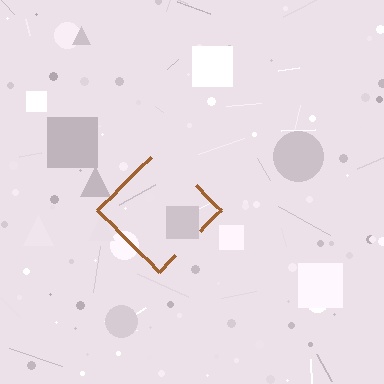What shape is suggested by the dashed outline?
The dashed outline suggests a diamond.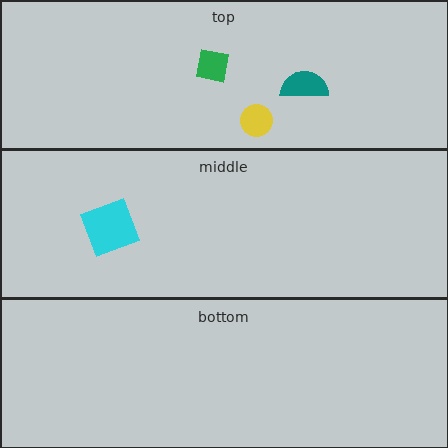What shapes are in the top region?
The teal semicircle, the yellow circle, the green square.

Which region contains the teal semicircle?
The top region.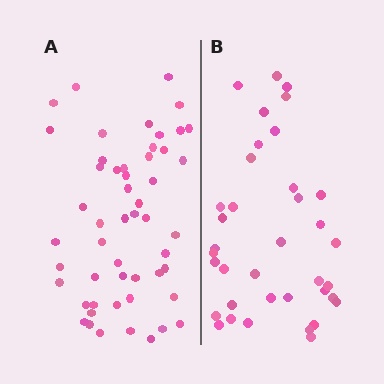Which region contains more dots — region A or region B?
Region A (the left region) has more dots.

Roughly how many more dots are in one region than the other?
Region A has approximately 15 more dots than region B.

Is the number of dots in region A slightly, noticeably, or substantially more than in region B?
Region A has noticeably more, but not dramatically so. The ratio is roughly 1.4 to 1.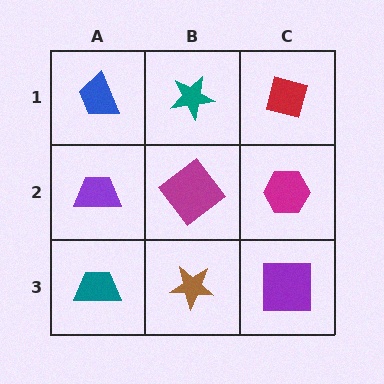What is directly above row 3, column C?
A magenta hexagon.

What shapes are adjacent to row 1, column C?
A magenta hexagon (row 2, column C), a teal star (row 1, column B).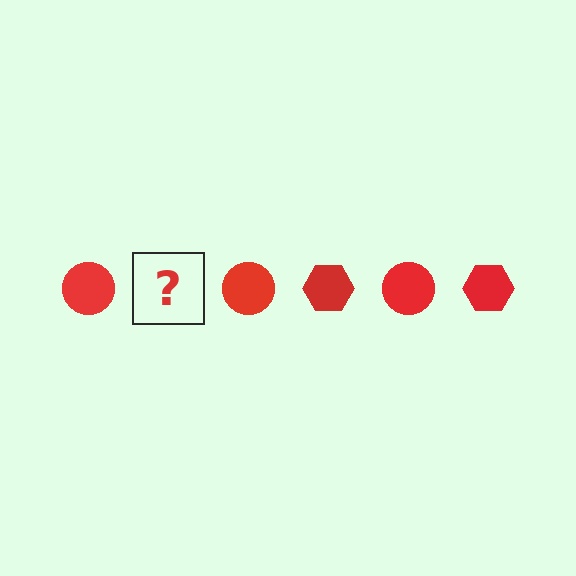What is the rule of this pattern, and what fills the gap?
The rule is that the pattern cycles through circle, hexagon shapes in red. The gap should be filled with a red hexagon.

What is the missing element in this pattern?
The missing element is a red hexagon.